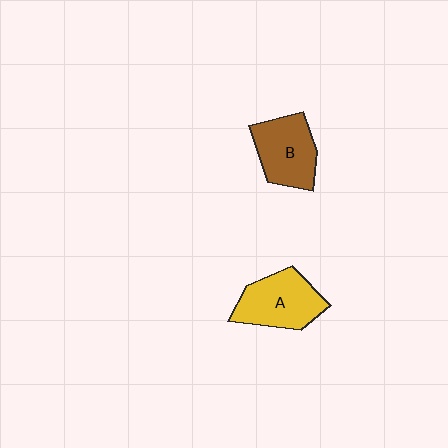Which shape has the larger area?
Shape A (yellow).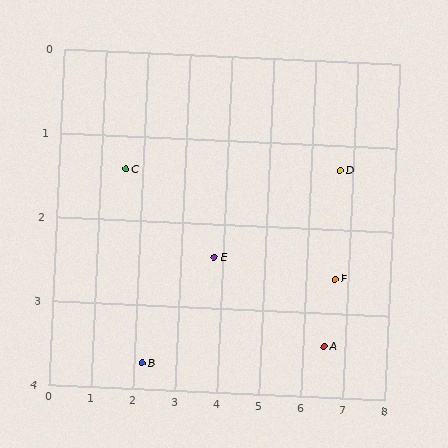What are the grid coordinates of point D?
Point D is at approximately (6.7, 1.3).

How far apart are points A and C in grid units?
Points A and C are about 5.3 grid units apart.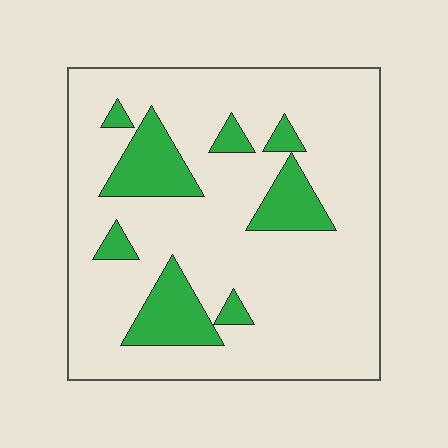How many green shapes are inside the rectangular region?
8.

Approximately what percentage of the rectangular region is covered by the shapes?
Approximately 20%.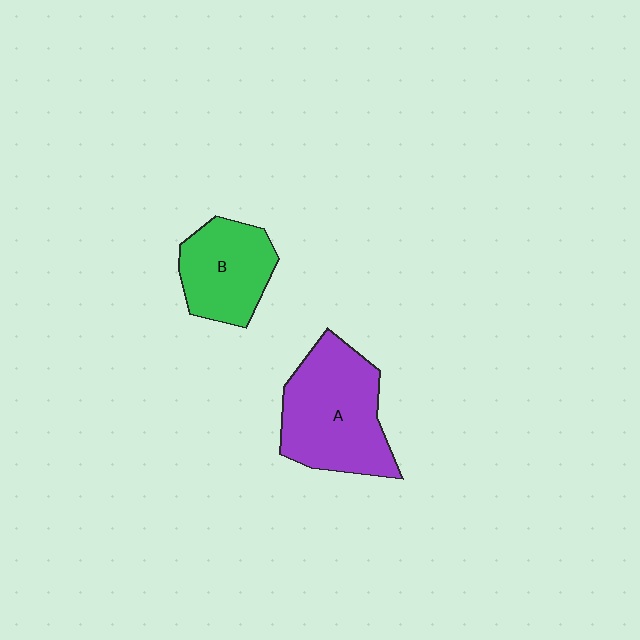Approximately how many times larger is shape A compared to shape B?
Approximately 1.5 times.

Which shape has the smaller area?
Shape B (green).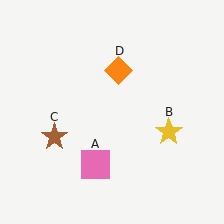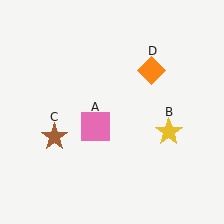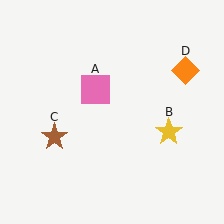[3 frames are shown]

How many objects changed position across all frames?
2 objects changed position: pink square (object A), orange diamond (object D).